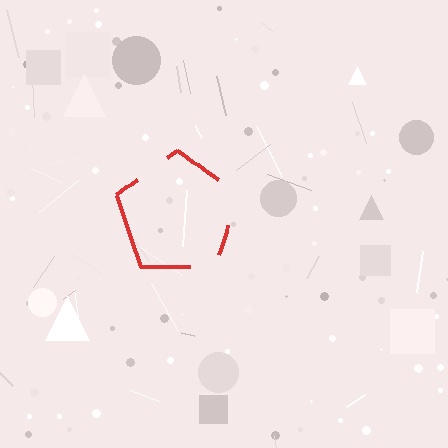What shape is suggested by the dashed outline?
The dashed outline suggests a pentagon.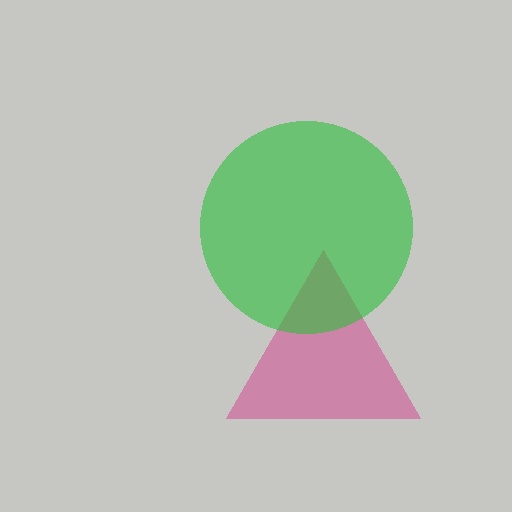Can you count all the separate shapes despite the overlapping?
Yes, there are 2 separate shapes.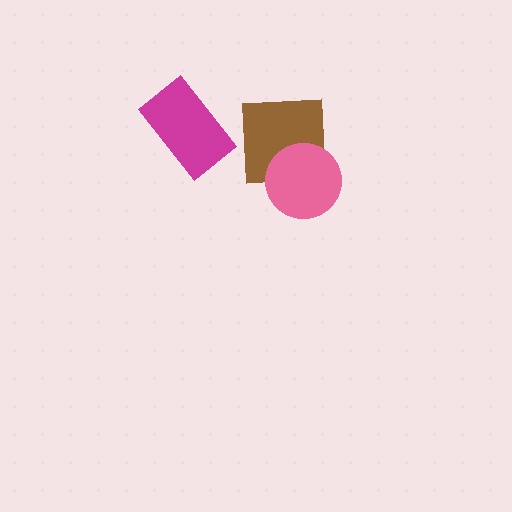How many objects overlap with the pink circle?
1 object overlaps with the pink circle.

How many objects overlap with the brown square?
1 object overlaps with the brown square.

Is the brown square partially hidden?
Yes, it is partially covered by another shape.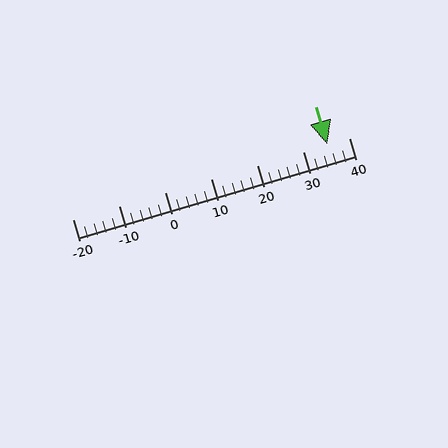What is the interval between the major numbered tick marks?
The major tick marks are spaced 10 units apart.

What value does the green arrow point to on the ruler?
The green arrow points to approximately 35.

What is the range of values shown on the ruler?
The ruler shows values from -20 to 40.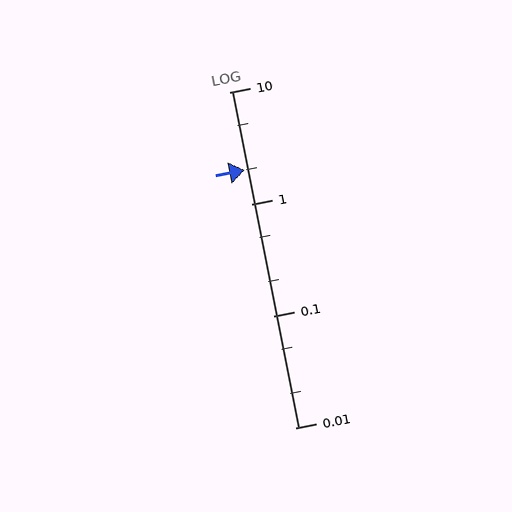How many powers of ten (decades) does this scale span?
The scale spans 3 decades, from 0.01 to 10.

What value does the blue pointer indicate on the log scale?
The pointer indicates approximately 2.